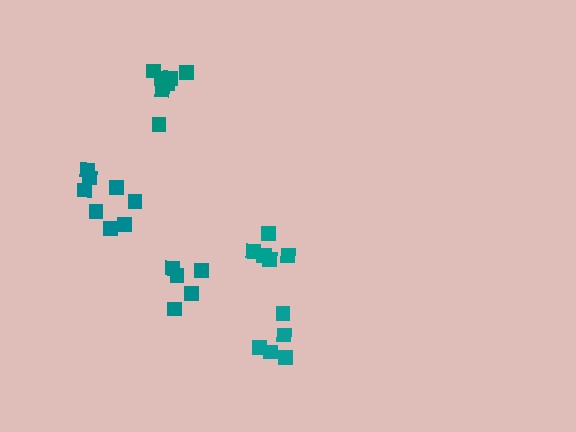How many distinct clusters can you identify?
There are 5 distinct clusters.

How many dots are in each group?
Group 1: 7 dots, Group 2: 5 dots, Group 3: 5 dots, Group 4: 8 dots, Group 5: 5 dots (30 total).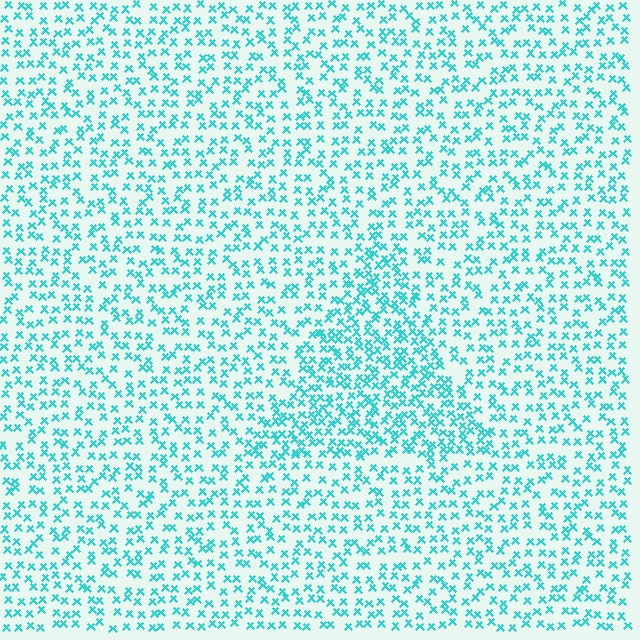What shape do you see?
I see a triangle.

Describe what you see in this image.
The image contains small cyan elements arranged at two different densities. A triangle-shaped region is visible where the elements are more densely packed than the surrounding area.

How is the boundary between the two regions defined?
The boundary is defined by a change in element density (approximately 1.7x ratio). All elements are the same color, size, and shape.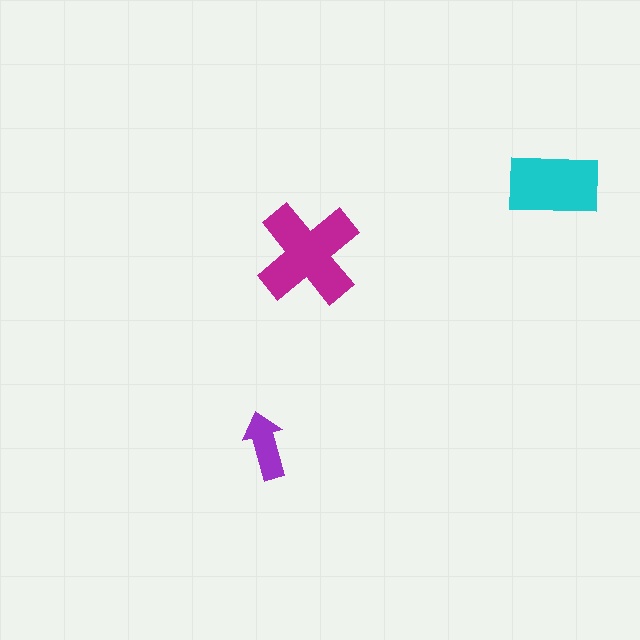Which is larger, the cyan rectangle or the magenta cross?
The magenta cross.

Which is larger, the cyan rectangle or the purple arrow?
The cyan rectangle.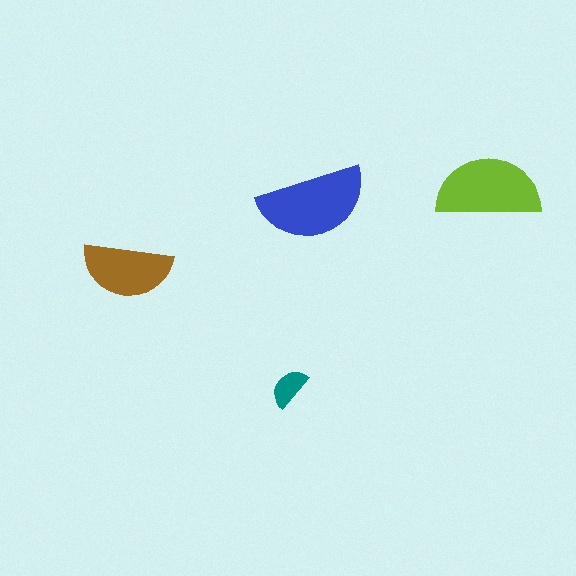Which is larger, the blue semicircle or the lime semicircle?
The blue one.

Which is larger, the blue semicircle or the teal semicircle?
The blue one.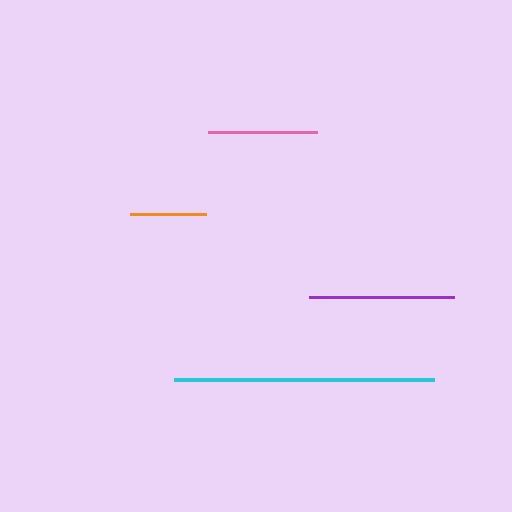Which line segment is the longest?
The cyan line is the longest at approximately 260 pixels.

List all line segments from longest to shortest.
From longest to shortest: cyan, purple, pink, orange.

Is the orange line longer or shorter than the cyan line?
The cyan line is longer than the orange line.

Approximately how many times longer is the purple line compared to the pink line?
The purple line is approximately 1.3 times the length of the pink line.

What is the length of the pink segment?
The pink segment is approximately 109 pixels long.